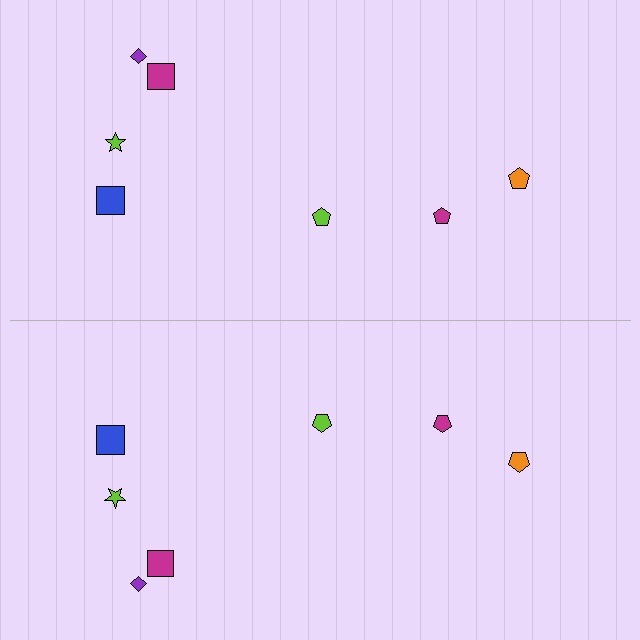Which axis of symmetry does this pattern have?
The pattern has a horizontal axis of symmetry running through the center of the image.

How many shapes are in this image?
There are 14 shapes in this image.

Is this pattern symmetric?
Yes, this pattern has bilateral (reflection) symmetry.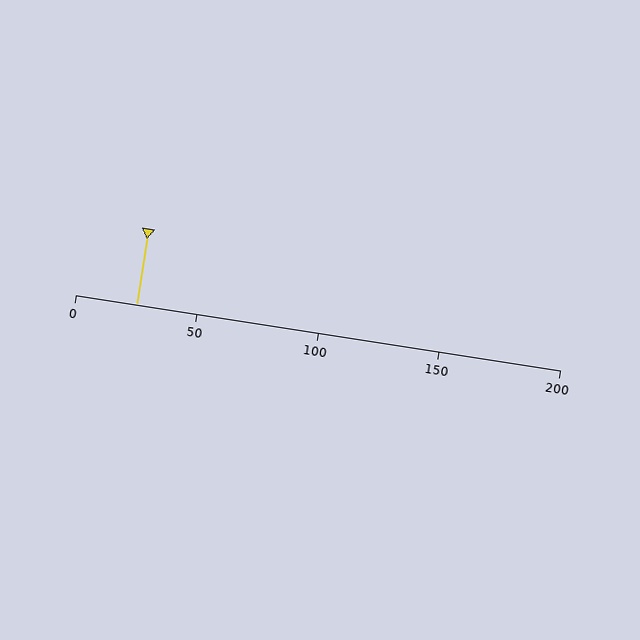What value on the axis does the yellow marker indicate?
The marker indicates approximately 25.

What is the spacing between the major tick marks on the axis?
The major ticks are spaced 50 apart.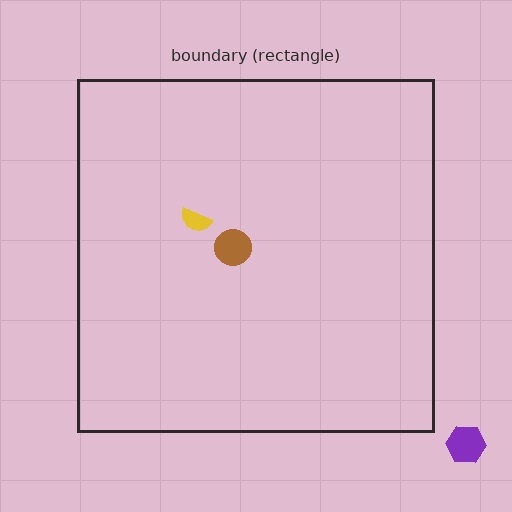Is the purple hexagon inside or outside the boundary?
Outside.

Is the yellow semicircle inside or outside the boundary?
Inside.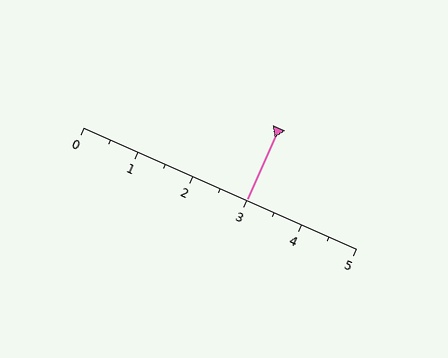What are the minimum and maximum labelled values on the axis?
The axis runs from 0 to 5.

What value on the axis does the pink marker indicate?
The marker indicates approximately 3.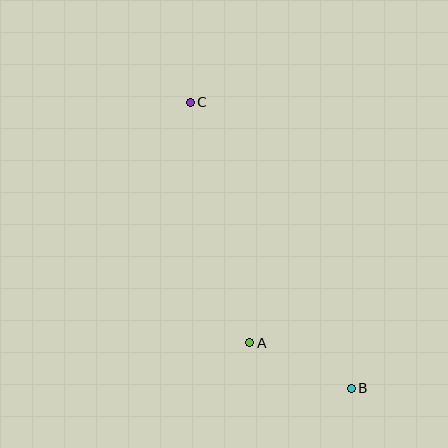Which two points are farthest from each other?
Points B and C are farthest from each other.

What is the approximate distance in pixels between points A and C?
The distance between A and C is approximately 248 pixels.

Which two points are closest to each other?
Points A and B are closest to each other.